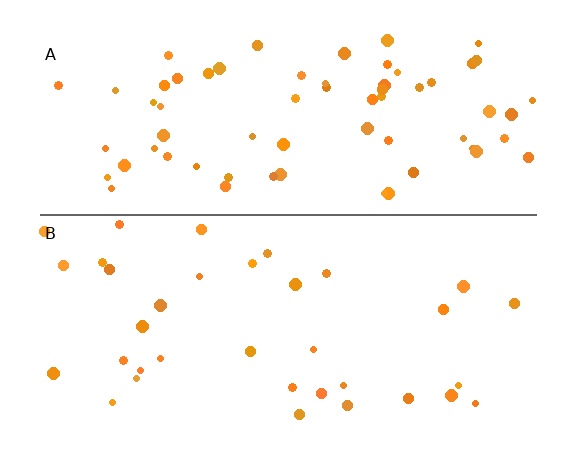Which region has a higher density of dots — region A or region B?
A (the top).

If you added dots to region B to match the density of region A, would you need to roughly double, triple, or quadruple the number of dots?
Approximately double.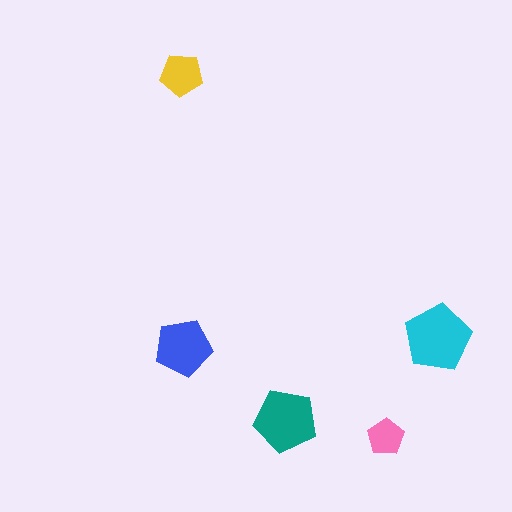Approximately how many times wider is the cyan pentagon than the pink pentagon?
About 2 times wider.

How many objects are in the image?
There are 5 objects in the image.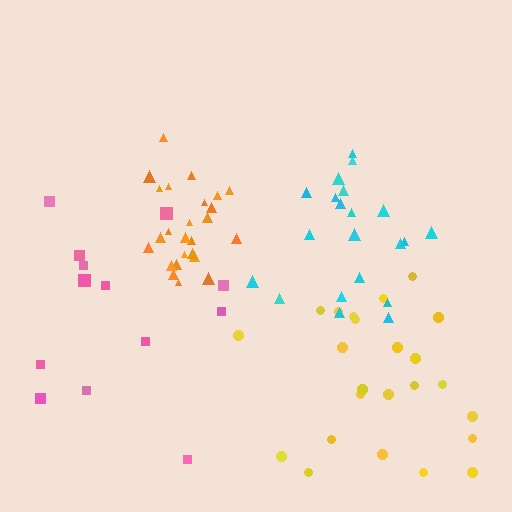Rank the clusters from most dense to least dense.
orange, cyan, yellow, pink.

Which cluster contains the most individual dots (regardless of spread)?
Orange (25).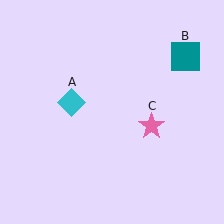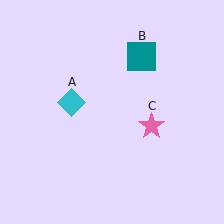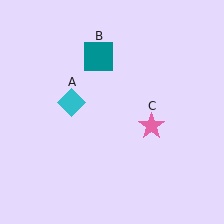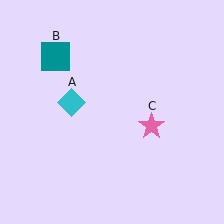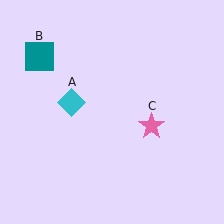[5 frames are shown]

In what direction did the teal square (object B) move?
The teal square (object B) moved left.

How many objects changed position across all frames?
1 object changed position: teal square (object B).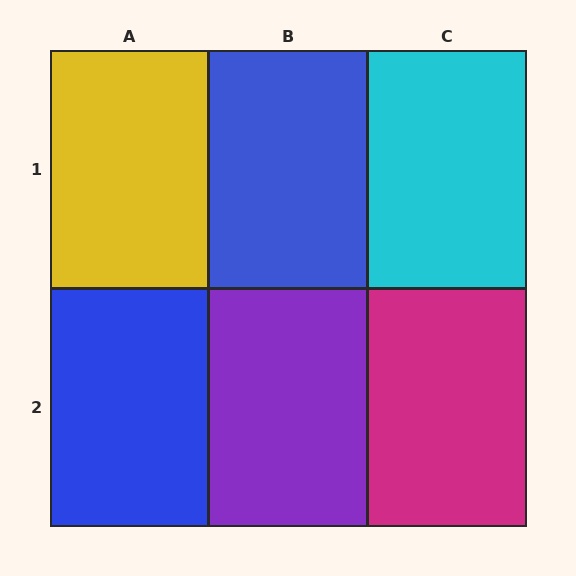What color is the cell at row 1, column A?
Yellow.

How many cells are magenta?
1 cell is magenta.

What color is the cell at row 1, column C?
Cyan.